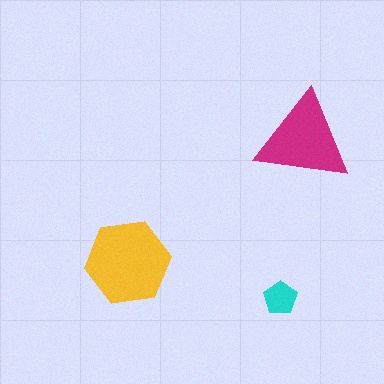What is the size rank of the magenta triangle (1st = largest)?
2nd.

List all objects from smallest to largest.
The cyan pentagon, the magenta triangle, the yellow hexagon.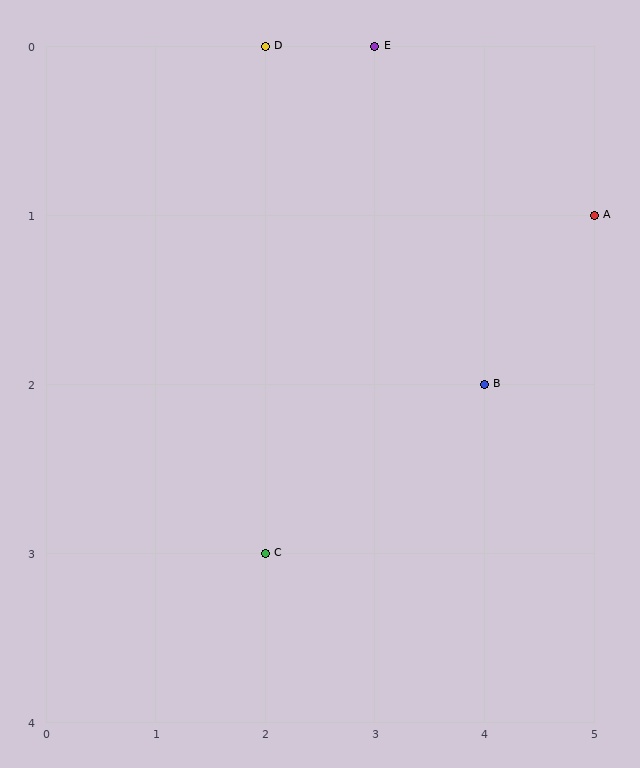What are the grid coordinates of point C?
Point C is at grid coordinates (2, 3).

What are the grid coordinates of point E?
Point E is at grid coordinates (3, 0).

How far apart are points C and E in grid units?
Points C and E are 1 column and 3 rows apart (about 3.2 grid units diagonally).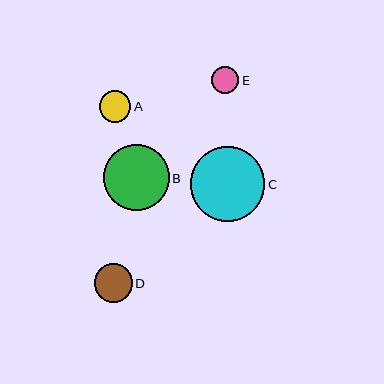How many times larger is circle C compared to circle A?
Circle C is approximately 2.4 times the size of circle A.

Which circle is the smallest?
Circle E is the smallest with a size of approximately 28 pixels.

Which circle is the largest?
Circle C is the largest with a size of approximately 74 pixels.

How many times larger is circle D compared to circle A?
Circle D is approximately 1.2 times the size of circle A.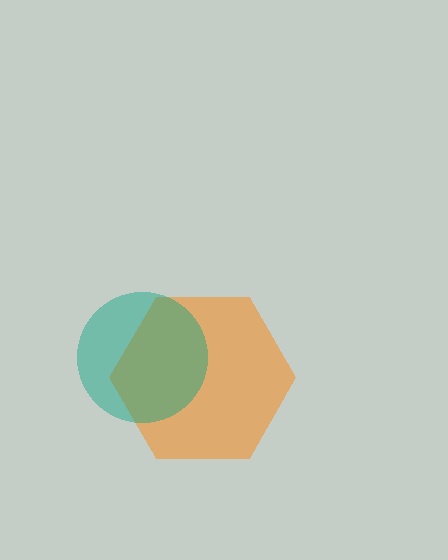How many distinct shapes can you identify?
There are 2 distinct shapes: an orange hexagon, a teal circle.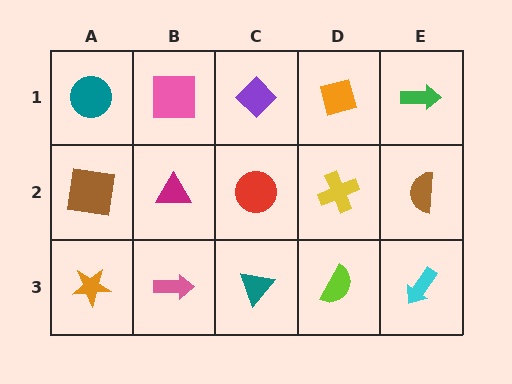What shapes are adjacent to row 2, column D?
An orange square (row 1, column D), a lime semicircle (row 3, column D), a red circle (row 2, column C), a brown semicircle (row 2, column E).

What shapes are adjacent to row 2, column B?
A pink square (row 1, column B), a pink arrow (row 3, column B), a brown square (row 2, column A), a red circle (row 2, column C).